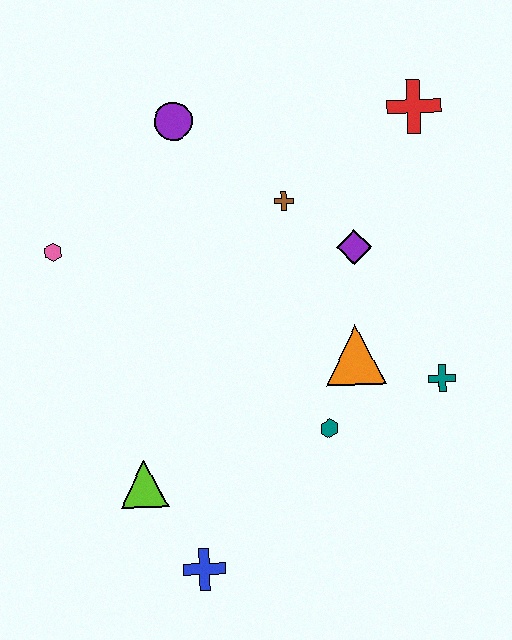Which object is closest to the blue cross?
The lime triangle is closest to the blue cross.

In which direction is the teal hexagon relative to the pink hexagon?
The teal hexagon is to the right of the pink hexagon.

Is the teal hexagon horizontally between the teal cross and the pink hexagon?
Yes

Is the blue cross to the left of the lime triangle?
No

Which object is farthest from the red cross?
The blue cross is farthest from the red cross.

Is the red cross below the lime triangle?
No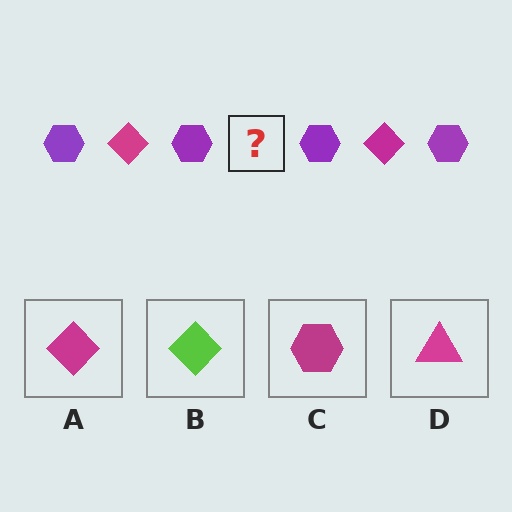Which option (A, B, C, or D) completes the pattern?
A.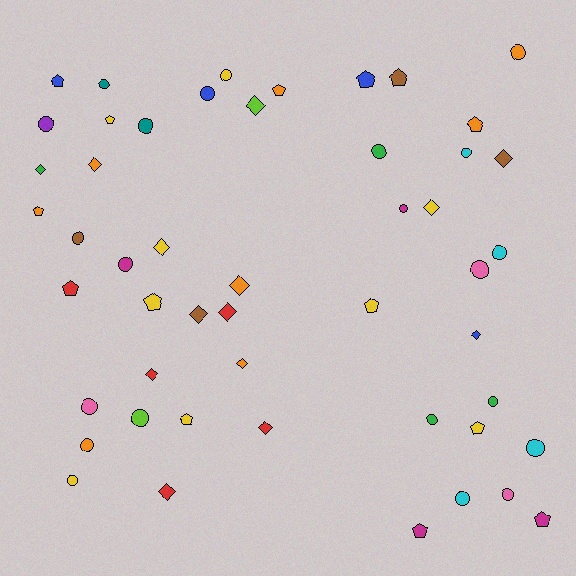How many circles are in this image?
There are 22 circles.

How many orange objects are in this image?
There are 8 orange objects.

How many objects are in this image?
There are 50 objects.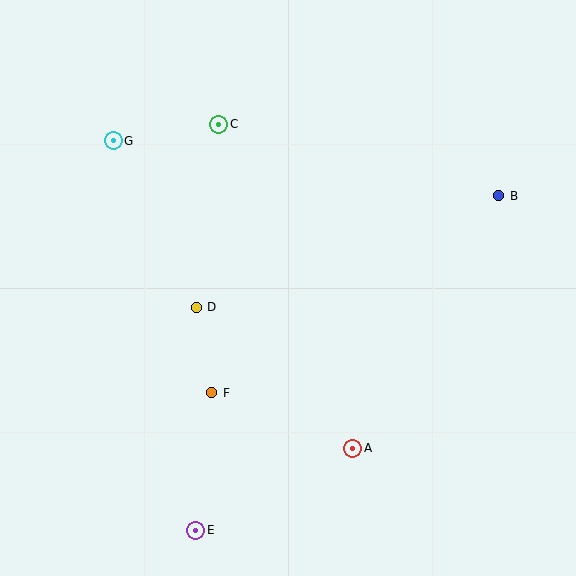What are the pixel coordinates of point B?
Point B is at (499, 196).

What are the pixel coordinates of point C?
Point C is at (219, 124).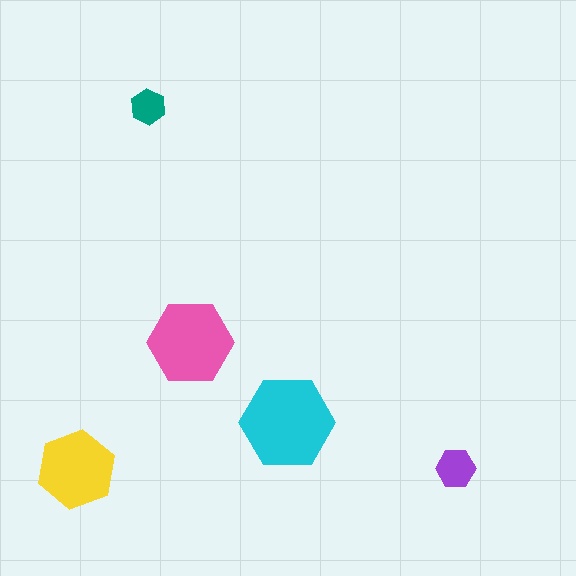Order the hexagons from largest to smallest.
the cyan one, the pink one, the yellow one, the purple one, the teal one.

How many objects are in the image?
There are 5 objects in the image.